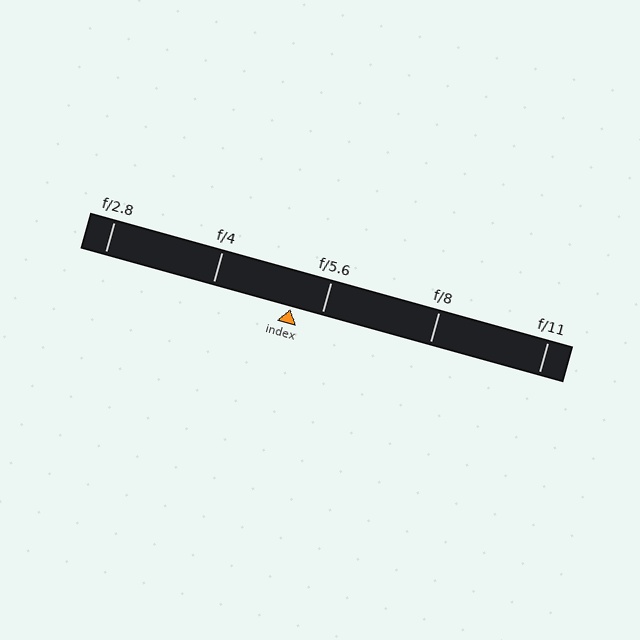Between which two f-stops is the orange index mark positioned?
The index mark is between f/4 and f/5.6.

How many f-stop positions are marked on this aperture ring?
There are 5 f-stop positions marked.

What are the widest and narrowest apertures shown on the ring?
The widest aperture shown is f/2.8 and the narrowest is f/11.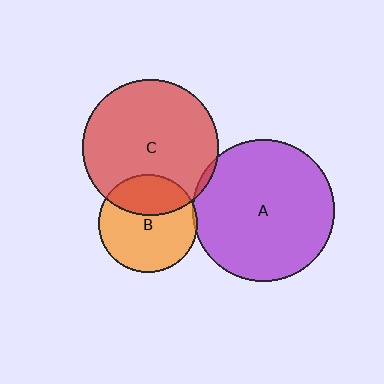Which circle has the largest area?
Circle A (purple).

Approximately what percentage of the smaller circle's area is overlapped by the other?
Approximately 30%.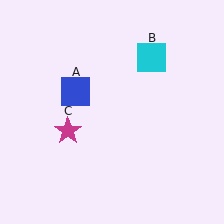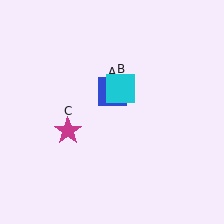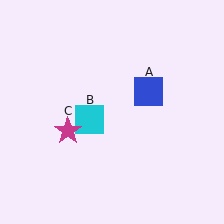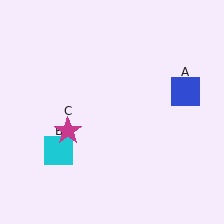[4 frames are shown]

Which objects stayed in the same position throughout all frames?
Magenta star (object C) remained stationary.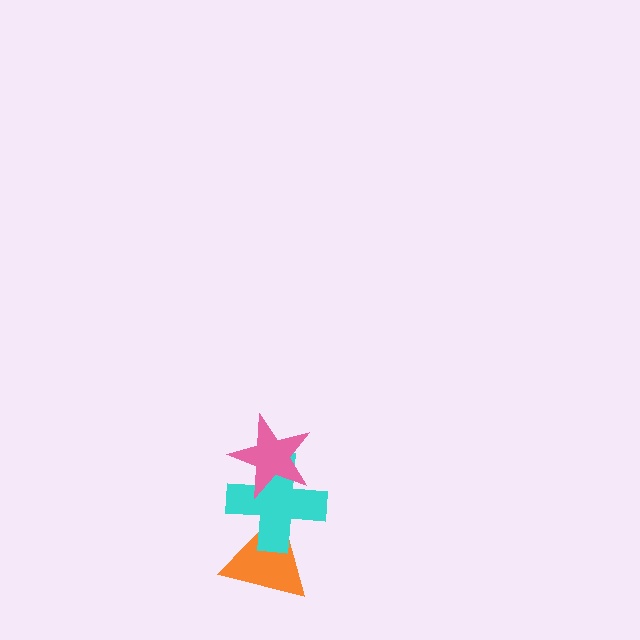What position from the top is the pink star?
The pink star is 1st from the top.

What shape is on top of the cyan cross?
The pink star is on top of the cyan cross.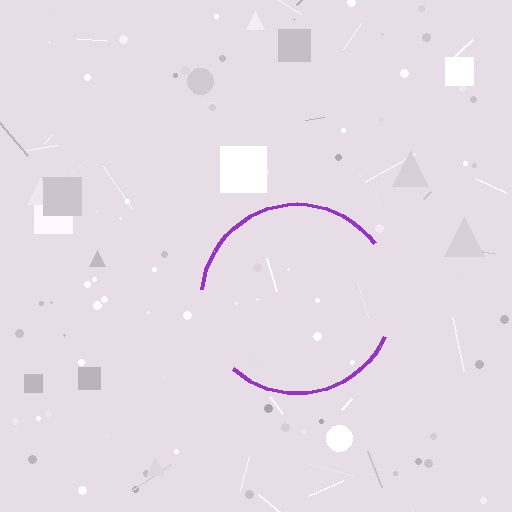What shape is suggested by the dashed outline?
The dashed outline suggests a circle.